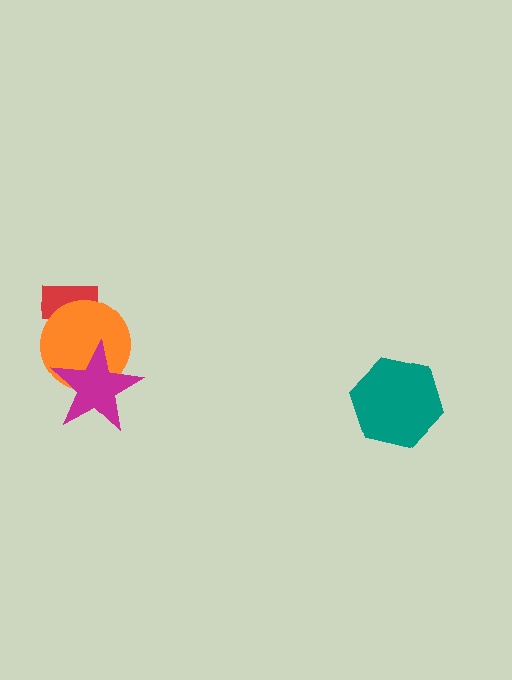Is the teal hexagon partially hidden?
No, no other shape covers it.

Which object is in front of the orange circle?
The magenta star is in front of the orange circle.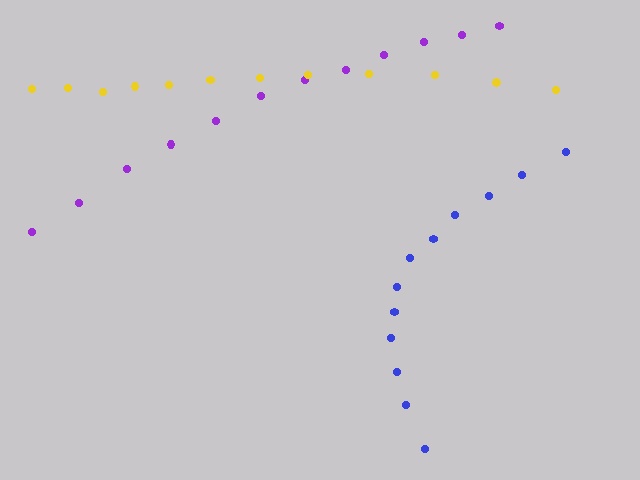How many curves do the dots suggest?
There are 3 distinct paths.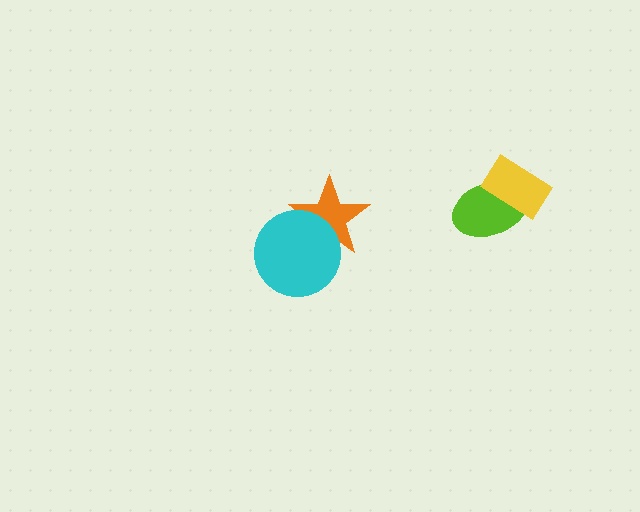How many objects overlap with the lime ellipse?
1 object overlaps with the lime ellipse.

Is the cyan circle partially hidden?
No, no other shape covers it.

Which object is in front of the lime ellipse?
The yellow rectangle is in front of the lime ellipse.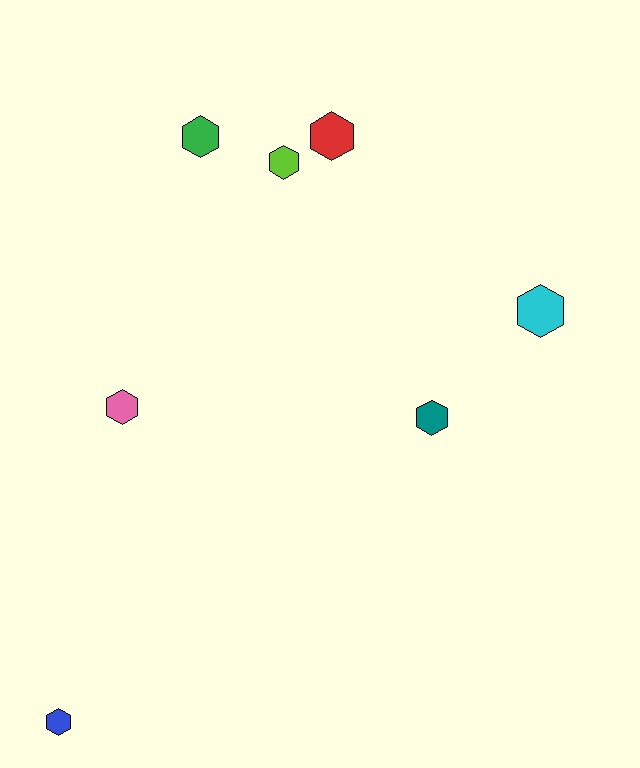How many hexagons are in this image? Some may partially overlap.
There are 7 hexagons.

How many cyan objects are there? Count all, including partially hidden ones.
There is 1 cyan object.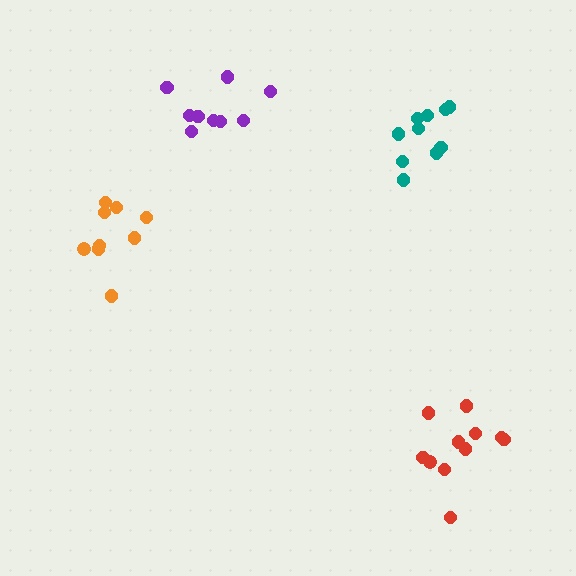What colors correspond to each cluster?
The clusters are colored: red, orange, teal, purple.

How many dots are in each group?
Group 1: 11 dots, Group 2: 9 dots, Group 3: 10 dots, Group 4: 9 dots (39 total).